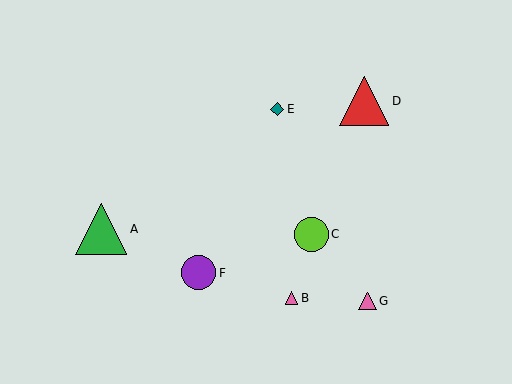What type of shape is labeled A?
Shape A is a green triangle.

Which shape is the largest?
The green triangle (labeled A) is the largest.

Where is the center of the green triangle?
The center of the green triangle is at (101, 229).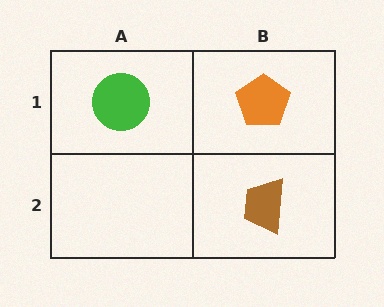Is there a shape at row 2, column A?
No, that cell is empty.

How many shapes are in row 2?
1 shape.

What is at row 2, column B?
A brown trapezoid.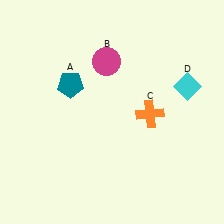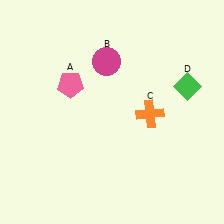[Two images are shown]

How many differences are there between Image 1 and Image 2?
There are 2 differences between the two images.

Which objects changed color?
A changed from teal to pink. D changed from cyan to green.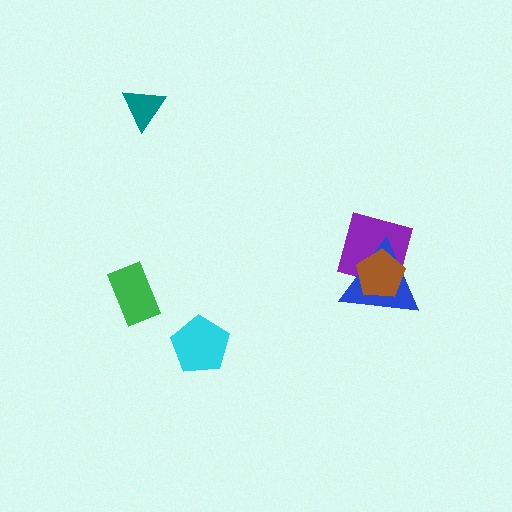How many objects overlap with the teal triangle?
0 objects overlap with the teal triangle.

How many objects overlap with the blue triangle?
2 objects overlap with the blue triangle.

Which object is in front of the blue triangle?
The brown pentagon is in front of the blue triangle.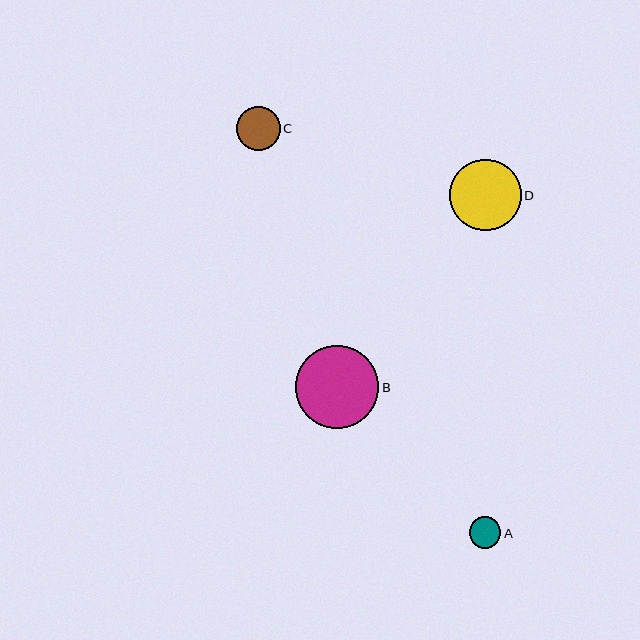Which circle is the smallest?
Circle A is the smallest with a size of approximately 31 pixels.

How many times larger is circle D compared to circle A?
Circle D is approximately 2.3 times the size of circle A.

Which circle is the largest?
Circle B is the largest with a size of approximately 83 pixels.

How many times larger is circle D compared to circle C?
Circle D is approximately 1.6 times the size of circle C.